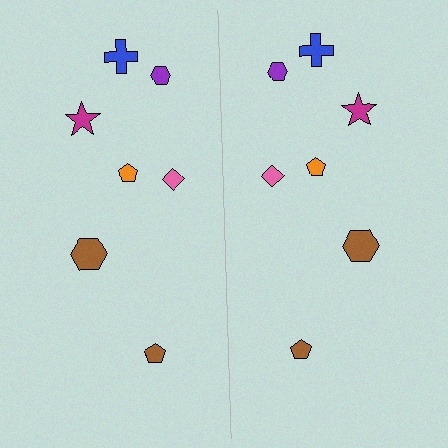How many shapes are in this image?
There are 14 shapes in this image.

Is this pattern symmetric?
Yes, this pattern has bilateral (reflection) symmetry.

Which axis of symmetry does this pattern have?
The pattern has a vertical axis of symmetry running through the center of the image.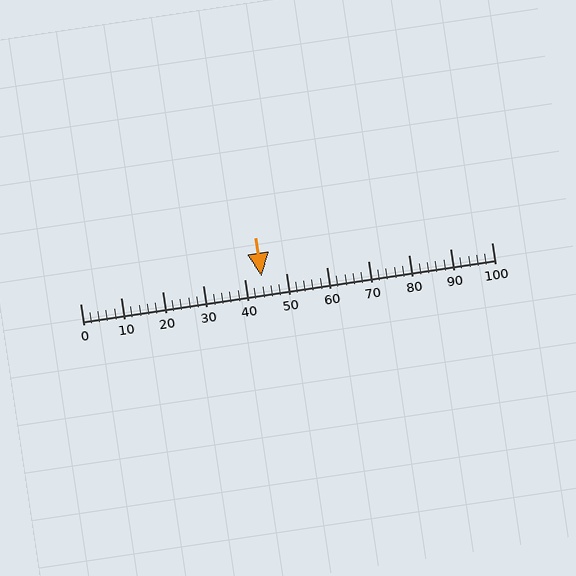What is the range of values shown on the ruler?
The ruler shows values from 0 to 100.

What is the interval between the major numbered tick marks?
The major tick marks are spaced 10 units apart.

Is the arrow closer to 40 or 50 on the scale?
The arrow is closer to 40.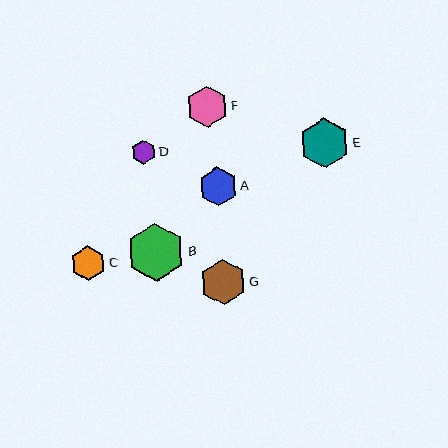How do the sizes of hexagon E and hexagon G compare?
Hexagon E and hexagon G are approximately the same size.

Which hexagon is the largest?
Hexagon B is the largest with a size of approximately 58 pixels.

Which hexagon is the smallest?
Hexagon D is the smallest with a size of approximately 23 pixels.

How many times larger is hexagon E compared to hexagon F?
Hexagon E is approximately 1.2 times the size of hexagon F.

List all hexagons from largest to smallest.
From largest to smallest: B, E, G, F, A, C, D.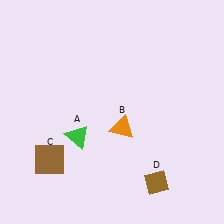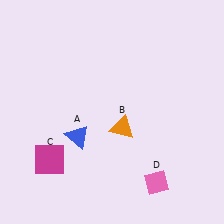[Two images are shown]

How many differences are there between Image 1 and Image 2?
There are 3 differences between the two images.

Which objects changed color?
A changed from green to blue. C changed from brown to magenta. D changed from brown to pink.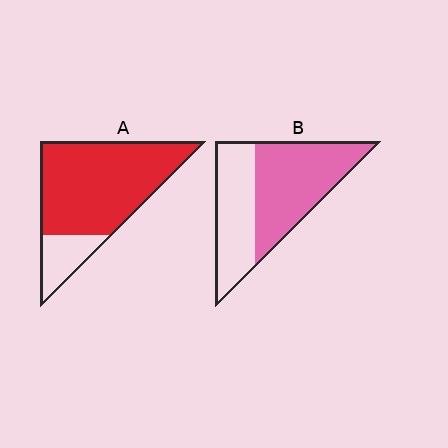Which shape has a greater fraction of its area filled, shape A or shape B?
Shape A.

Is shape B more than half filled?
Yes.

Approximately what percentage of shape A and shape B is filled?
A is approximately 80% and B is approximately 60%.